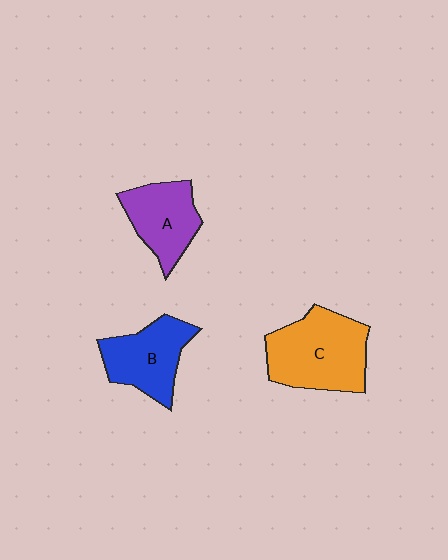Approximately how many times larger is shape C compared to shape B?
Approximately 1.4 times.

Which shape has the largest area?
Shape C (orange).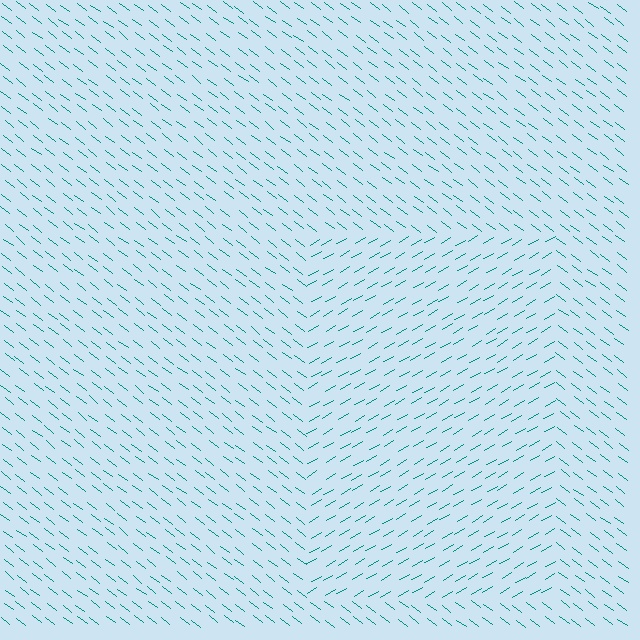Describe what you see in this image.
The image is filled with small teal line segments. A rectangle region in the image has lines oriented differently from the surrounding lines, creating a visible texture boundary.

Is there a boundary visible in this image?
Yes, there is a texture boundary formed by a change in line orientation.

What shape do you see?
I see a rectangle.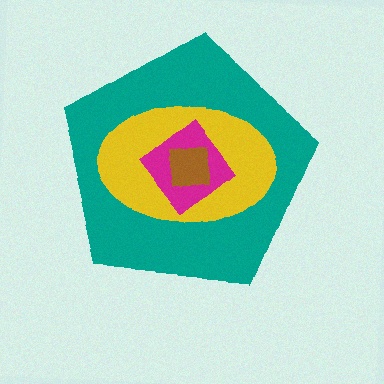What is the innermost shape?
The brown square.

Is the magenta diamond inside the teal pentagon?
Yes.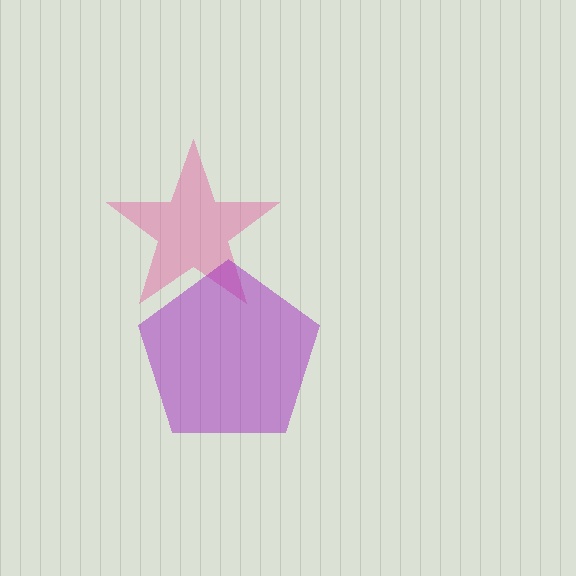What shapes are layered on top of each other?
The layered shapes are: a pink star, a purple pentagon.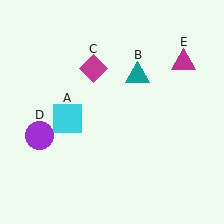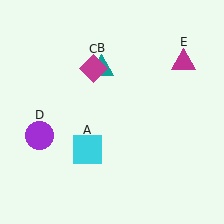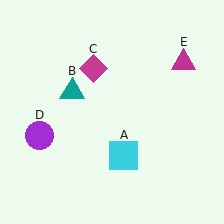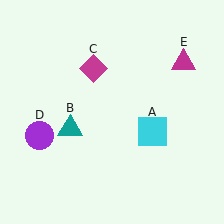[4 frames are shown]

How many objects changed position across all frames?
2 objects changed position: cyan square (object A), teal triangle (object B).